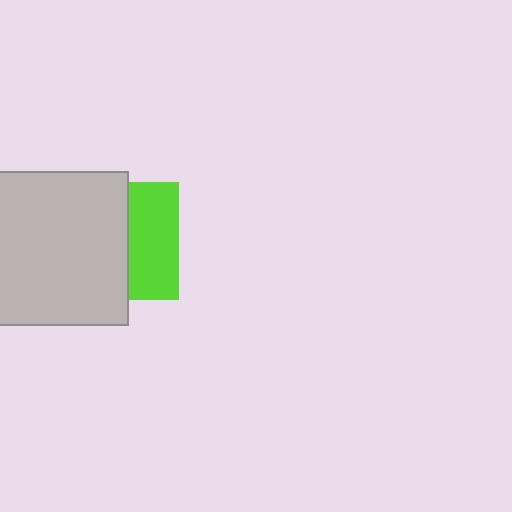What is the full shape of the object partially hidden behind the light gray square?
The partially hidden object is a lime square.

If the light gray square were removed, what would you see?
You would see the complete lime square.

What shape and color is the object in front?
The object in front is a light gray square.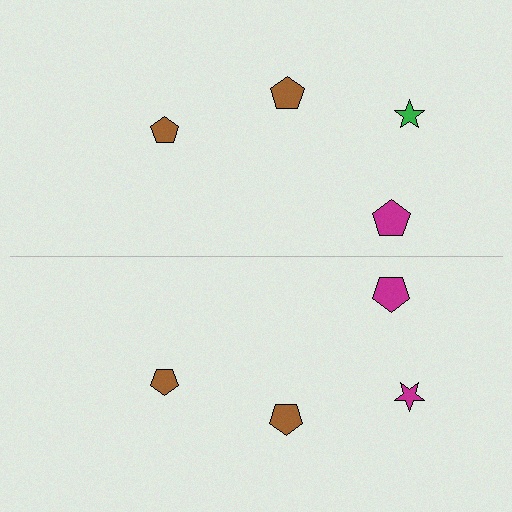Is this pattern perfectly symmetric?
No, the pattern is not perfectly symmetric. The magenta star on the bottom side breaks the symmetry — its mirror counterpart is green.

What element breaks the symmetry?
The magenta star on the bottom side breaks the symmetry — its mirror counterpart is green.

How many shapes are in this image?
There are 8 shapes in this image.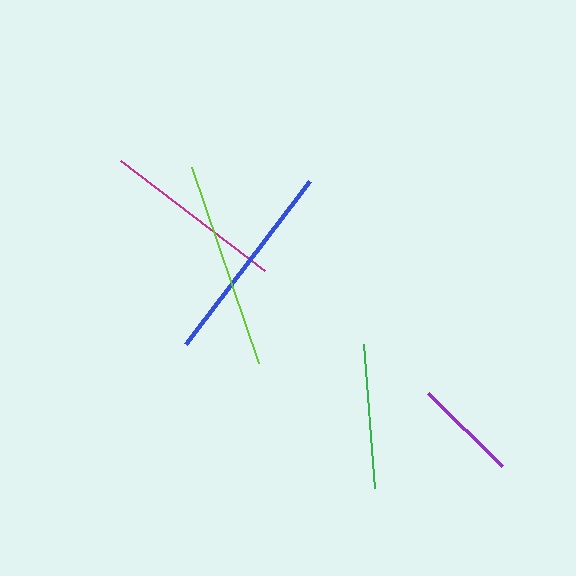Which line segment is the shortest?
The purple line is the shortest at approximately 104 pixels.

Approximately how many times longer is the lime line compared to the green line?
The lime line is approximately 1.4 times the length of the green line.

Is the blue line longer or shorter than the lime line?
The lime line is longer than the blue line.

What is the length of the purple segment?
The purple segment is approximately 104 pixels long.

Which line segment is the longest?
The lime line is the longest at approximately 207 pixels.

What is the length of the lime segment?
The lime segment is approximately 207 pixels long.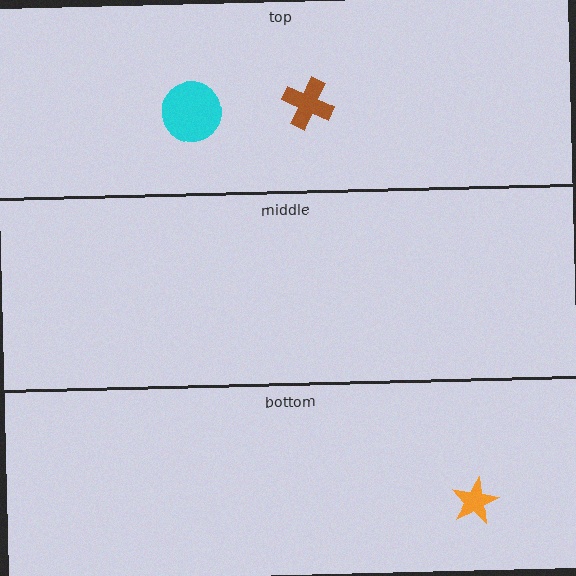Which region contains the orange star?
The bottom region.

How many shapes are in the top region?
2.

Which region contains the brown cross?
The top region.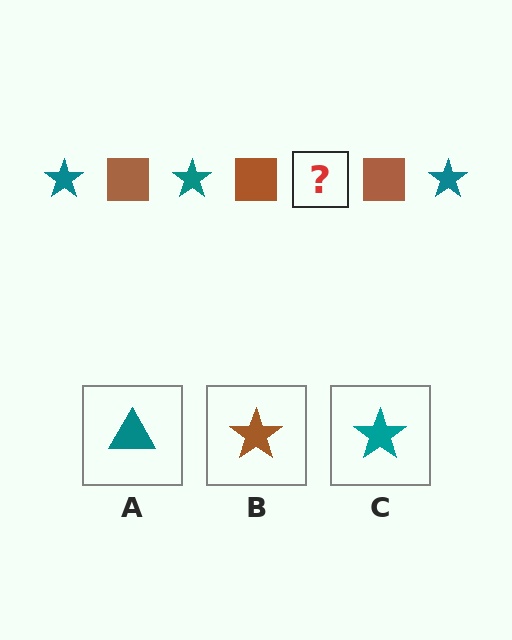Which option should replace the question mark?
Option C.